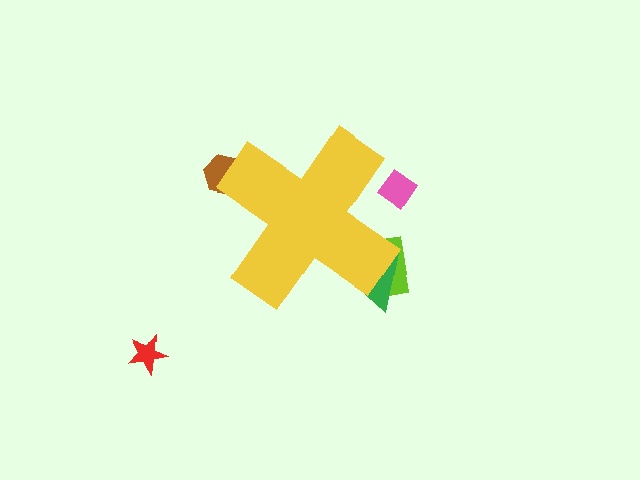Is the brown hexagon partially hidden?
Yes, the brown hexagon is partially hidden behind the yellow cross.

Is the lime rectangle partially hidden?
Yes, the lime rectangle is partially hidden behind the yellow cross.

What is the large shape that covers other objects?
A yellow cross.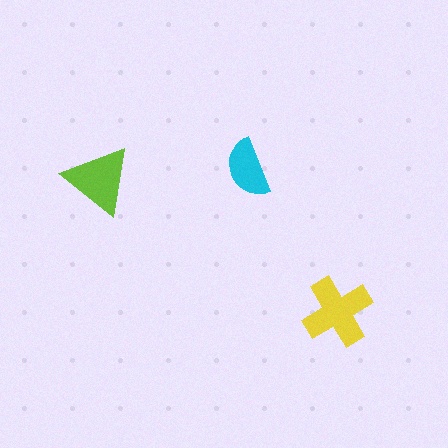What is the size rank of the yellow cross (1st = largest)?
1st.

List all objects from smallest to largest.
The cyan semicircle, the lime triangle, the yellow cross.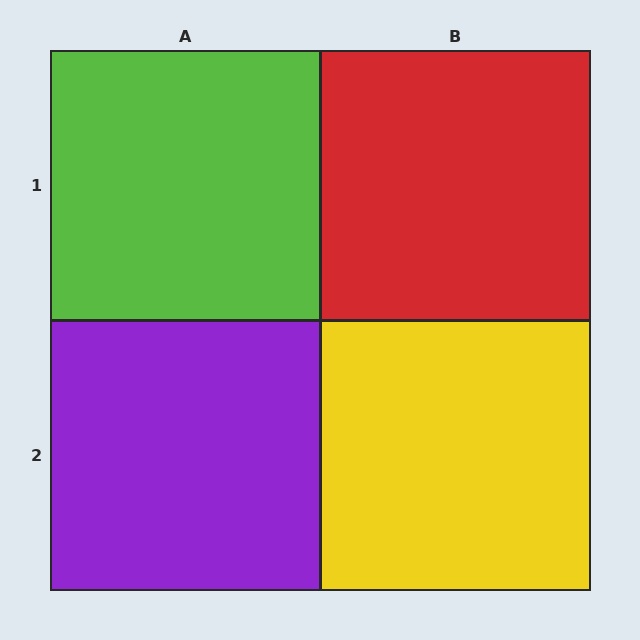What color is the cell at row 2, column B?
Yellow.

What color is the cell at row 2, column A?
Purple.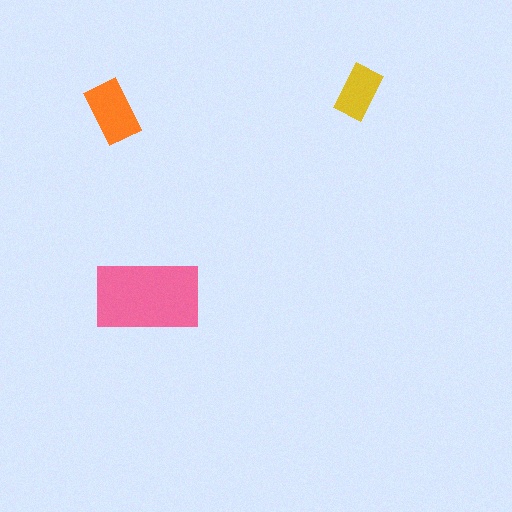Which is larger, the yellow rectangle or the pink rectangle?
The pink one.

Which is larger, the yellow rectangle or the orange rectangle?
The orange one.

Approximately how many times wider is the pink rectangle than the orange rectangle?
About 1.5 times wider.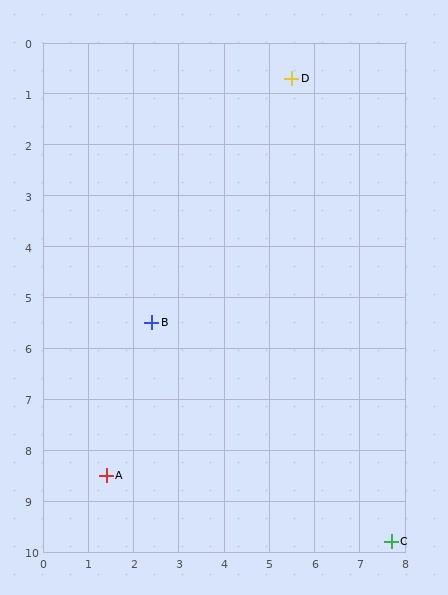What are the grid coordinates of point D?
Point D is at approximately (5.5, 0.7).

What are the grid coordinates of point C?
Point C is at approximately (7.7, 9.8).